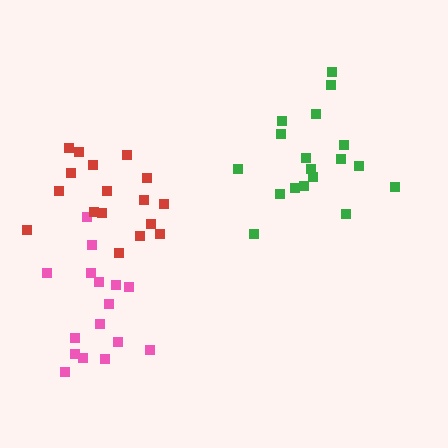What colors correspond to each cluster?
The clusters are colored: pink, green, red.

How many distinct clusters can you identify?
There are 3 distinct clusters.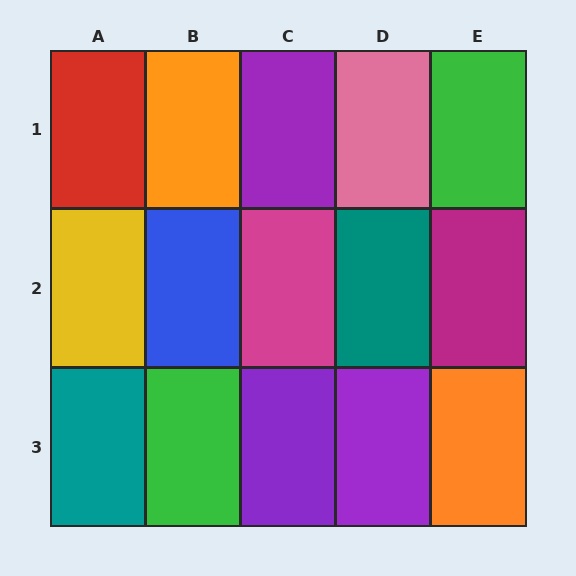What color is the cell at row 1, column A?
Red.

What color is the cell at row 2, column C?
Magenta.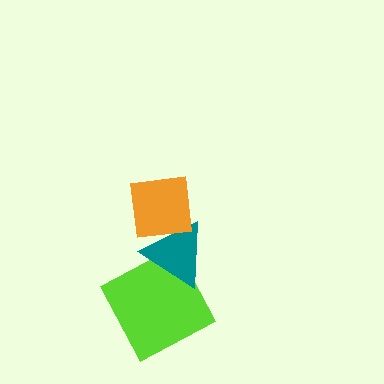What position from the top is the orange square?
The orange square is 1st from the top.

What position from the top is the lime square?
The lime square is 3rd from the top.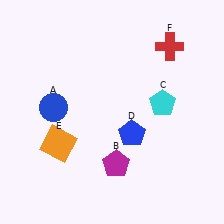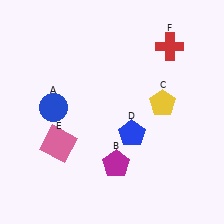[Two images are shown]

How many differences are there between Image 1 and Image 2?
There are 2 differences between the two images.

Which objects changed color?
C changed from cyan to yellow. E changed from orange to pink.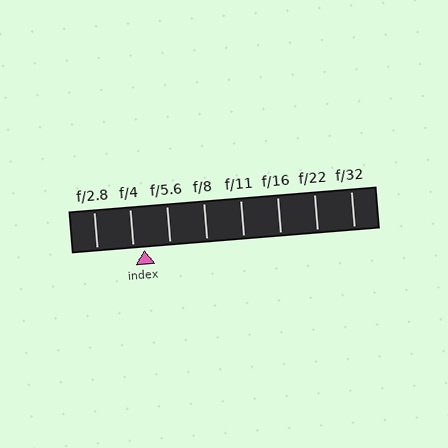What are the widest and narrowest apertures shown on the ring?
The widest aperture shown is f/2.8 and the narrowest is f/32.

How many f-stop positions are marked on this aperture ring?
There are 8 f-stop positions marked.